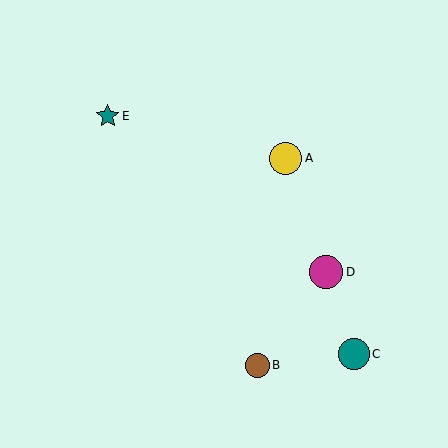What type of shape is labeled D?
Shape D is a magenta circle.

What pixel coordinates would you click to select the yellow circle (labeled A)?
Click at (285, 158) to select the yellow circle A.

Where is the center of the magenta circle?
The center of the magenta circle is at (326, 272).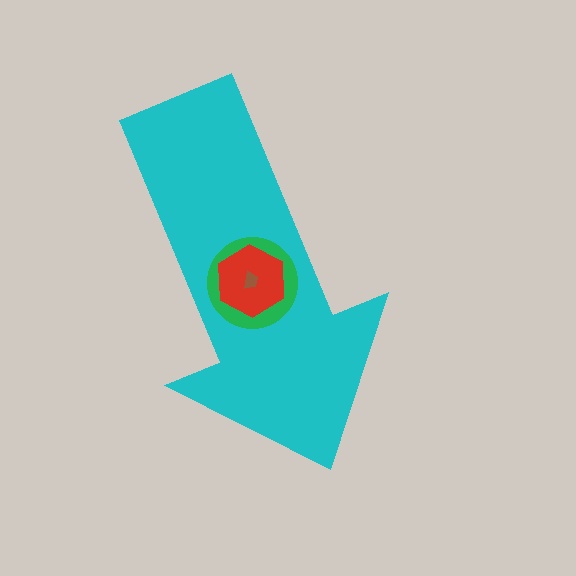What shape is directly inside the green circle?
The red hexagon.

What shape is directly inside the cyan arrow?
The green circle.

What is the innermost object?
The brown trapezoid.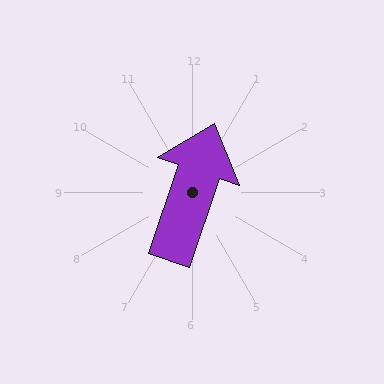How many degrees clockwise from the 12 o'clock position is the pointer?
Approximately 18 degrees.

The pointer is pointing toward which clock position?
Roughly 1 o'clock.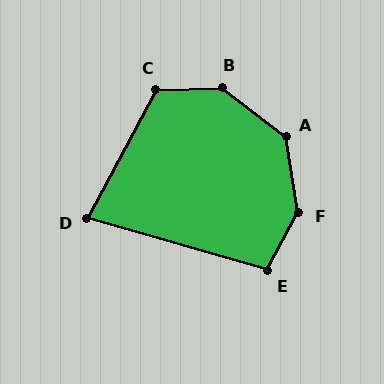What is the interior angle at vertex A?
Approximately 138 degrees (obtuse).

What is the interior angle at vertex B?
Approximately 140 degrees (obtuse).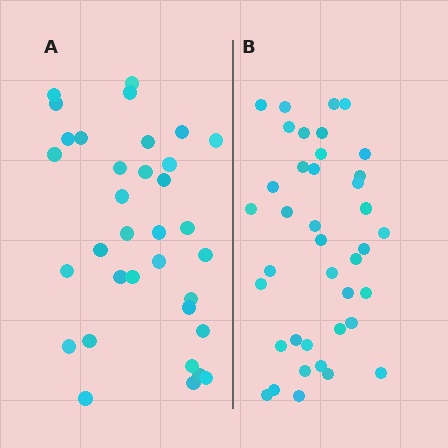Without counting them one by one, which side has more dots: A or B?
Region B (the right region) has more dots.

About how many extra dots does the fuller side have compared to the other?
Region B has about 5 more dots than region A.